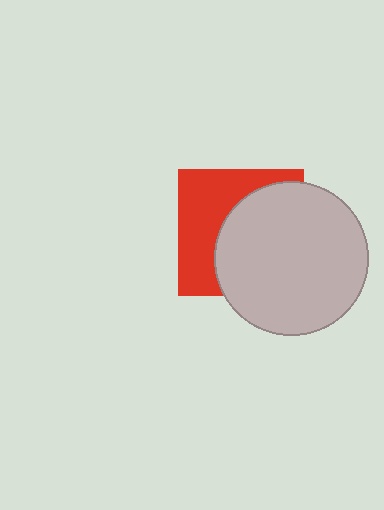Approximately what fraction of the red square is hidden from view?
Roughly 56% of the red square is hidden behind the light gray circle.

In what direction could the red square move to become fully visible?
The red square could move left. That would shift it out from behind the light gray circle entirely.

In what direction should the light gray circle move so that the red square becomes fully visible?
The light gray circle should move right. That is the shortest direction to clear the overlap and leave the red square fully visible.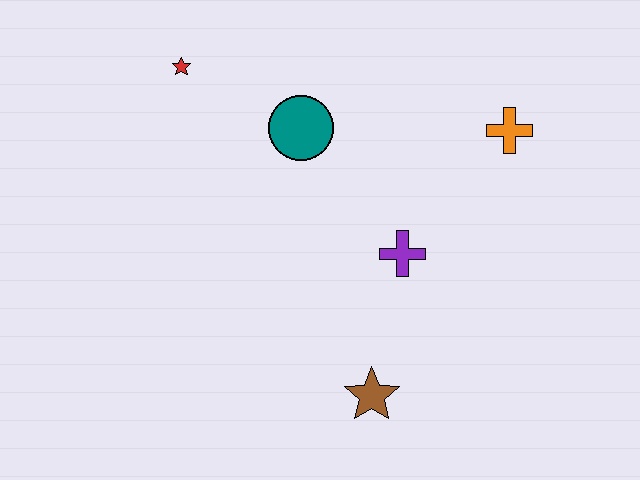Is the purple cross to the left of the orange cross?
Yes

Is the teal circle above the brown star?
Yes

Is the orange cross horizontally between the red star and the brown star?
No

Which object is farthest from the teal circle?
The brown star is farthest from the teal circle.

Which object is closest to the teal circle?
The red star is closest to the teal circle.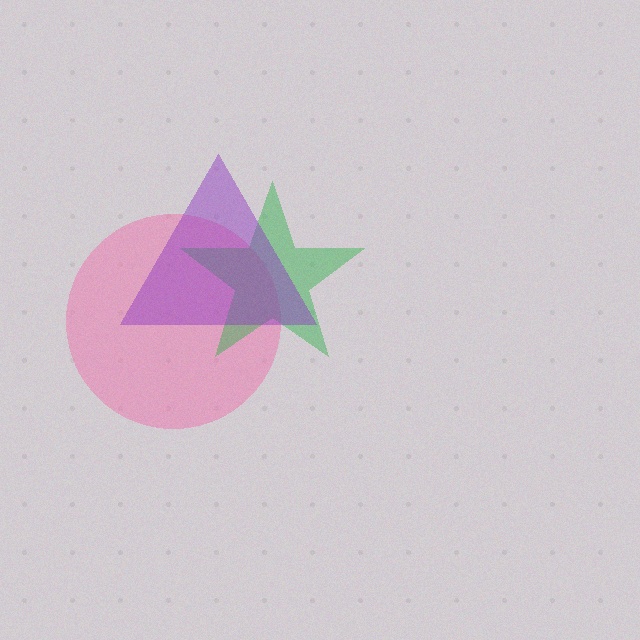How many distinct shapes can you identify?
There are 3 distinct shapes: a pink circle, a green star, a purple triangle.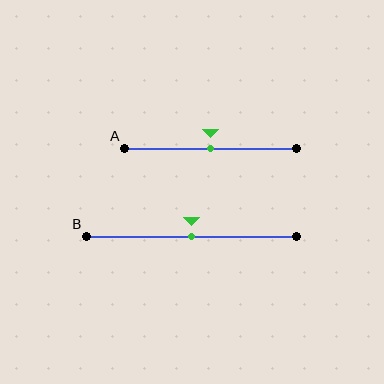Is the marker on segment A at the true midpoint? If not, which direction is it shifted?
Yes, the marker on segment A is at the true midpoint.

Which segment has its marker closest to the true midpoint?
Segment A has its marker closest to the true midpoint.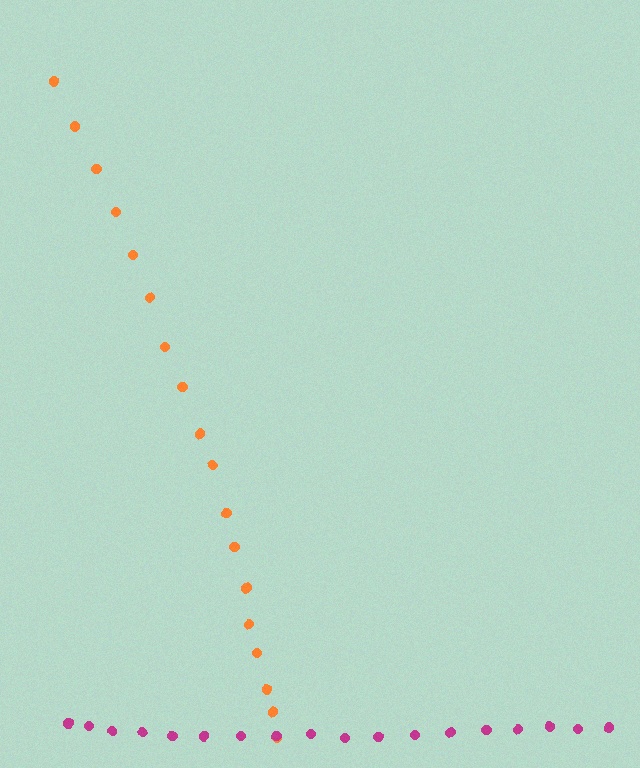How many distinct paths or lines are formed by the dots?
There are 2 distinct paths.